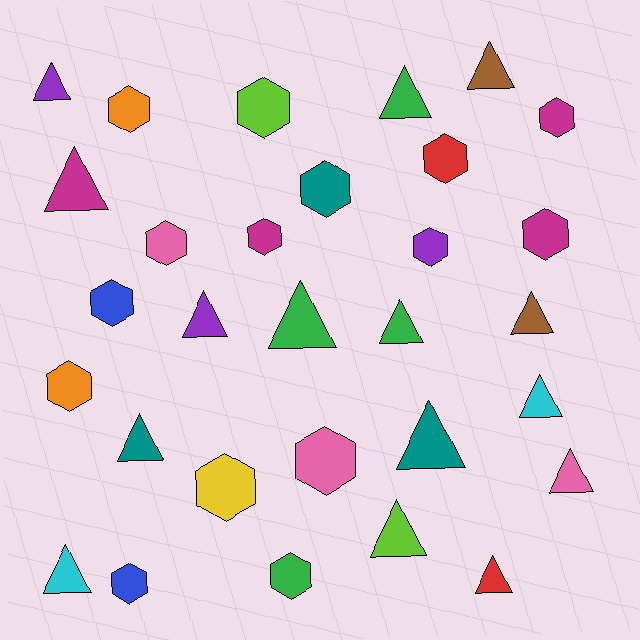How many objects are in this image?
There are 30 objects.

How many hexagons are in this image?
There are 15 hexagons.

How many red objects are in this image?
There are 2 red objects.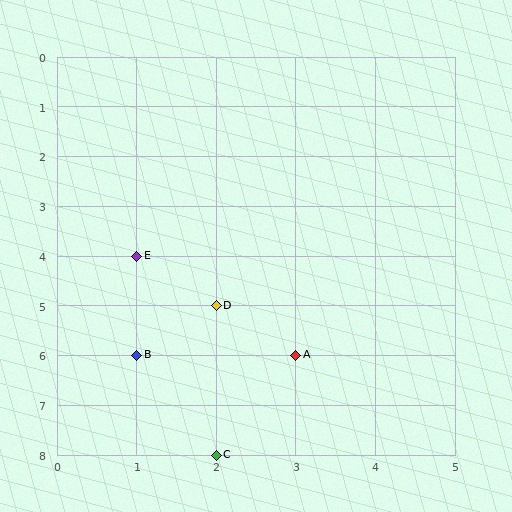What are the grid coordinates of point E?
Point E is at grid coordinates (1, 4).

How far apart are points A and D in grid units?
Points A and D are 1 column and 1 row apart (about 1.4 grid units diagonally).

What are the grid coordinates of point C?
Point C is at grid coordinates (2, 8).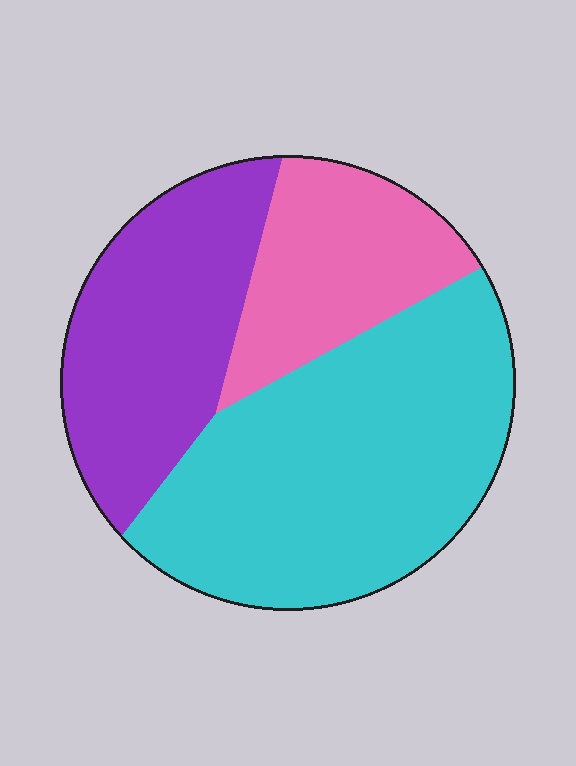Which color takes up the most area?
Cyan, at roughly 50%.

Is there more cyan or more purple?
Cyan.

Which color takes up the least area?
Pink, at roughly 20%.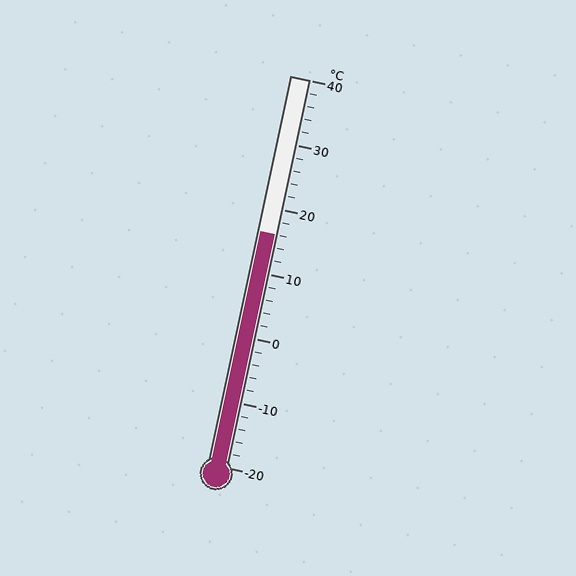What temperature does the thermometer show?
The thermometer shows approximately 16°C.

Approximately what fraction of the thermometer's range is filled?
The thermometer is filled to approximately 60% of its range.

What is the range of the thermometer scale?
The thermometer scale ranges from -20°C to 40°C.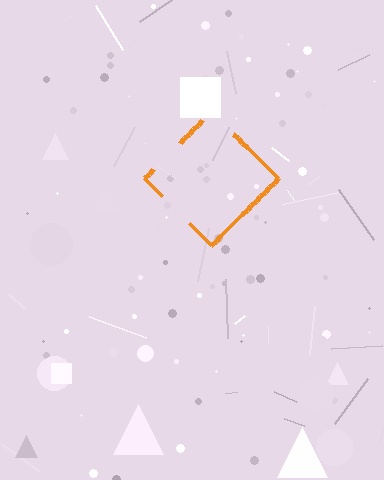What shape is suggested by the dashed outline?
The dashed outline suggests a diamond.